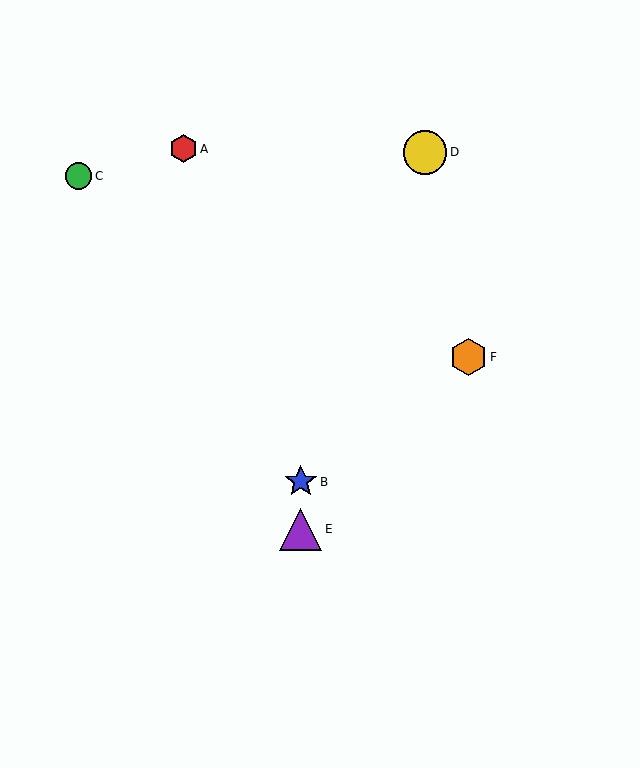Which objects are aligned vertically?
Objects B, E are aligned vertically.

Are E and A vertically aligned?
No, E is at x≈301 and A is at x≈183.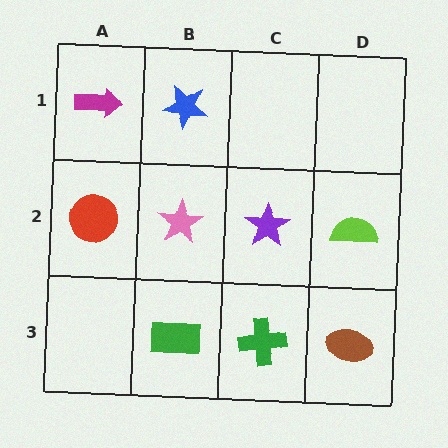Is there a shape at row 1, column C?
No, that cell is empty.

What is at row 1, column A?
A magenta arrow.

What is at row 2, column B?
A pink star.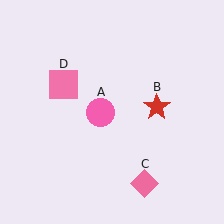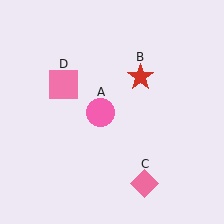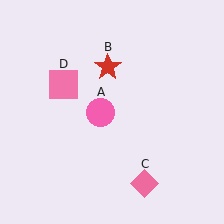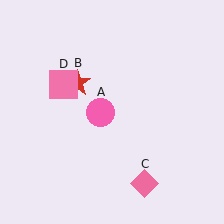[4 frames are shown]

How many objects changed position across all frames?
1 object changed position: red star (object B).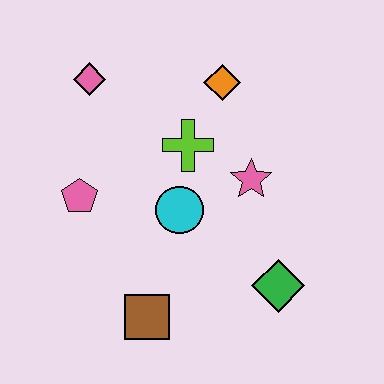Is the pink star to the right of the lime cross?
Yes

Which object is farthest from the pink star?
The pink diamond is farthest from the pink star.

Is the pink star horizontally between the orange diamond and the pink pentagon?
No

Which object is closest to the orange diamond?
The lime cross is closest to the orange diamond.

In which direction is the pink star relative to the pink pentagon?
The pink star is to the right of the pink pentagon.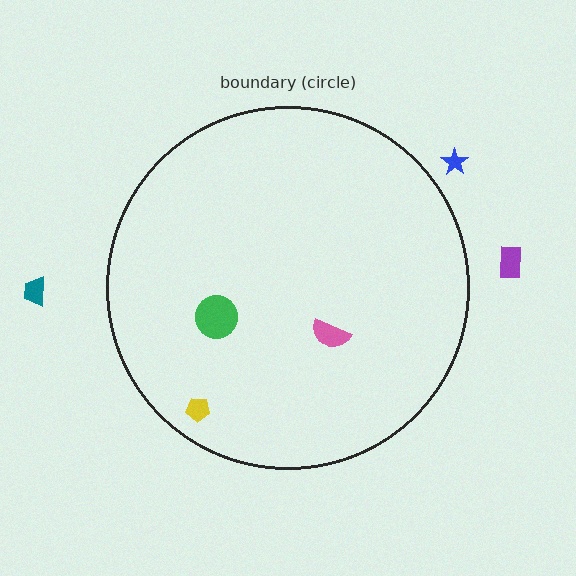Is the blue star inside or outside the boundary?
Outside.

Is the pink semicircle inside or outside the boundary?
Inside.